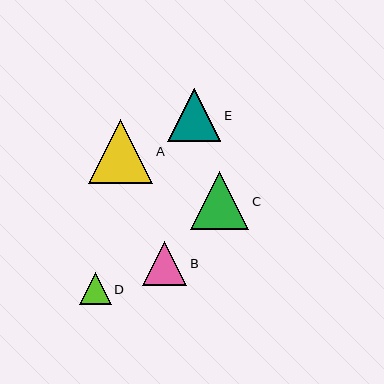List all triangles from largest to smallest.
From largest to smallest: A, C, E, B, D.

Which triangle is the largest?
Triangle A is the largest with a size of approximately 64 pixels.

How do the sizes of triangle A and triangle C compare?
Triangle A and triangle C are approximately the same size.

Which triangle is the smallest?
Triangle D is the smallest with a size of approximately 32 pixels.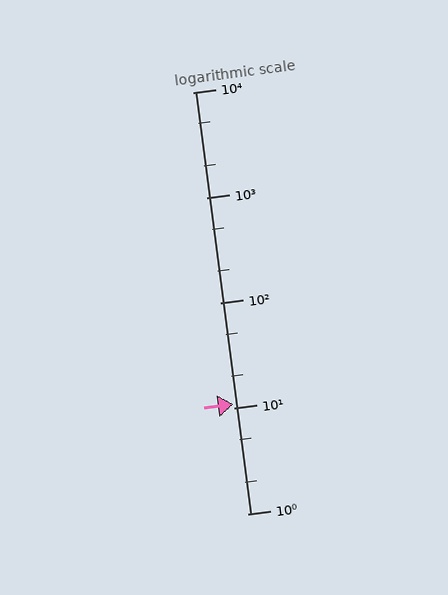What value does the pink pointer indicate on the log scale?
The pointer indicates approximately 11.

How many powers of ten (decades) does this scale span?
The scale spans 4 decades, from 1 to 10000.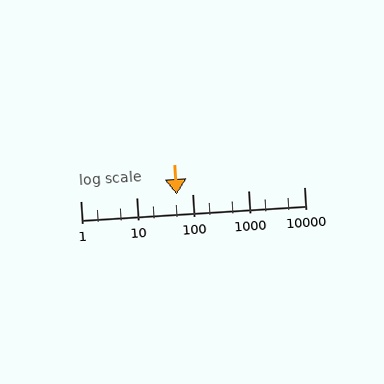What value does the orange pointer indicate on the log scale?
The pointer indicates approximately 52.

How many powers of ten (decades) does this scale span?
The scale spans 4 decades, from 1 to 10000.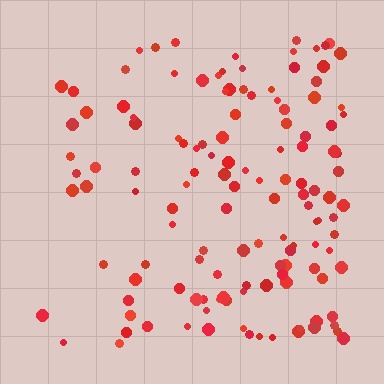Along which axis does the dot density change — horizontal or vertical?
Horizontal.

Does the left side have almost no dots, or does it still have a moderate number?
Still a moderate number, just noticeably fewer than the right.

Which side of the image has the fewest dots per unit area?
The left.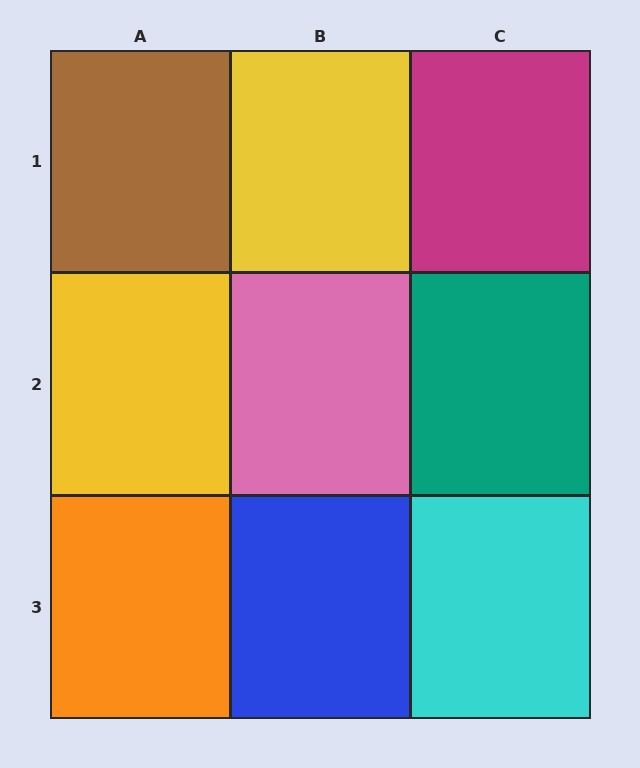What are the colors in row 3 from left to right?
Orange, blue, cyan.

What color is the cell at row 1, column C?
Magenta.